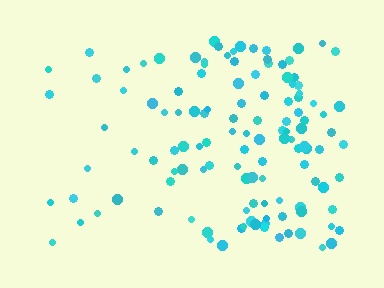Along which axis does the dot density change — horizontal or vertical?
Horizontal.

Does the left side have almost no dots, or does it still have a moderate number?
Still a moderate number, just noticeably fewer than the right.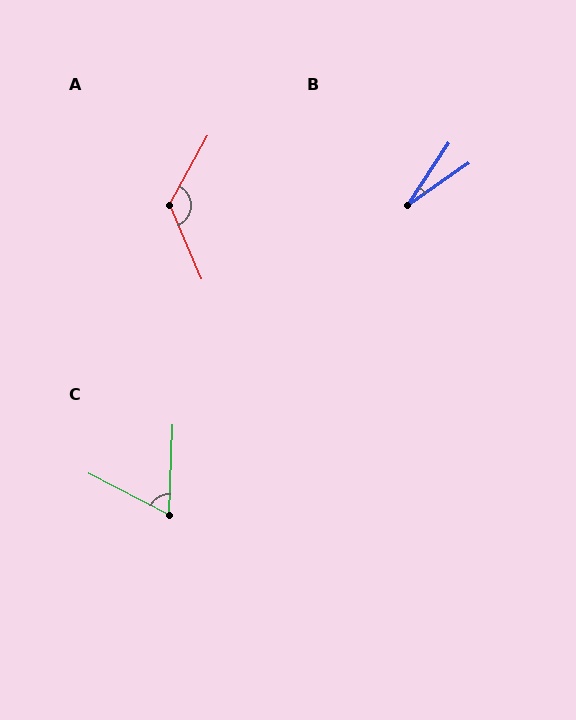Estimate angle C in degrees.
Approximately 66 degrees.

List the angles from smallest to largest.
B (21°), C (66°), A (128°).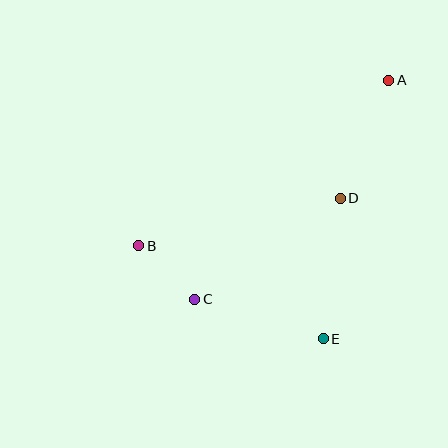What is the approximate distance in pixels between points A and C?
The distance between A and C is approximately 293 pixels.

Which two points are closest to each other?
Points B and C are closest to each other.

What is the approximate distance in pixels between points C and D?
The distance between C and D is approximately 177 pixels.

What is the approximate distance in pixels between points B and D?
The distance between B and D is approximately 207 pixels.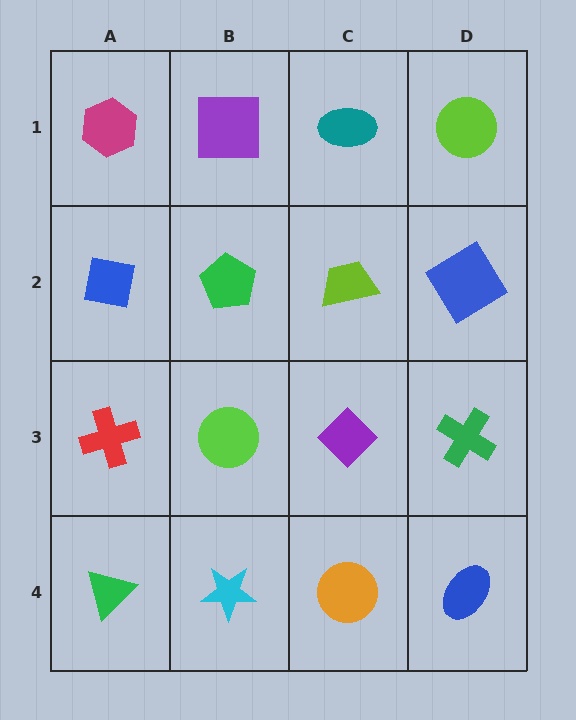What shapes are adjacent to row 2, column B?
A purple square (row 1, column B), a lime circle (row 3, column B), a blue square (row 2, column A), a lime trapezoid (row 2, column C).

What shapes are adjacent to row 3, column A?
A blue square (row 2, column A), a green triangle (row 4, column A), a lime circle (row 3, column B).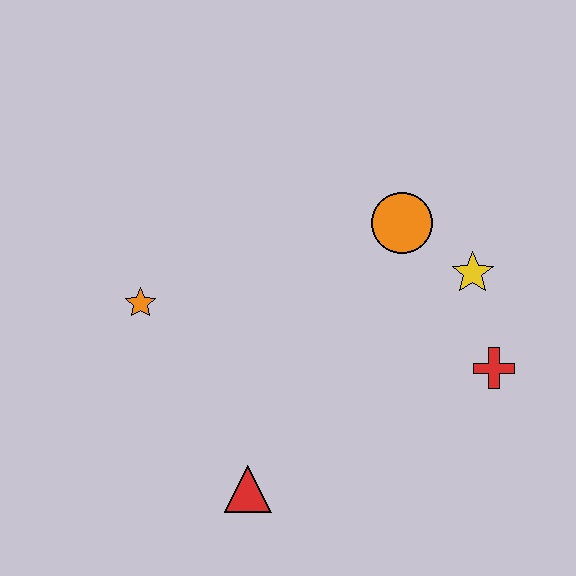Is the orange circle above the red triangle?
Yes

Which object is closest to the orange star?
The red triangle is closest to the orange star.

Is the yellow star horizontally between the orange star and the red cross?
Yes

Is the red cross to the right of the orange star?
Yes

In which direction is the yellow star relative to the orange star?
The yellow star is to the right of the orange star.